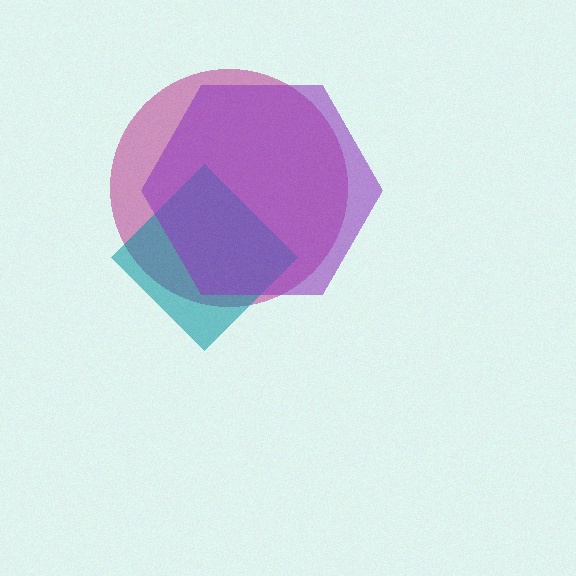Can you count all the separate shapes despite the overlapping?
Yes, there are 3 separate shapes.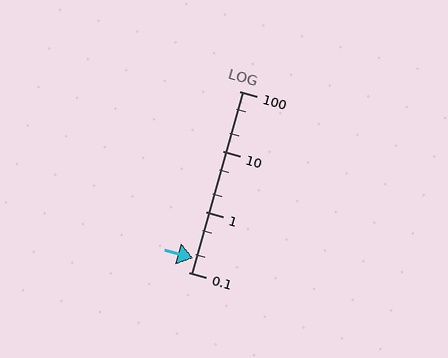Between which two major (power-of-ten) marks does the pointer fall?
The pointer is between 0.1 and 1.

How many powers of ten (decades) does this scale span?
The scale spans 3 decades, from 0.1 to 100.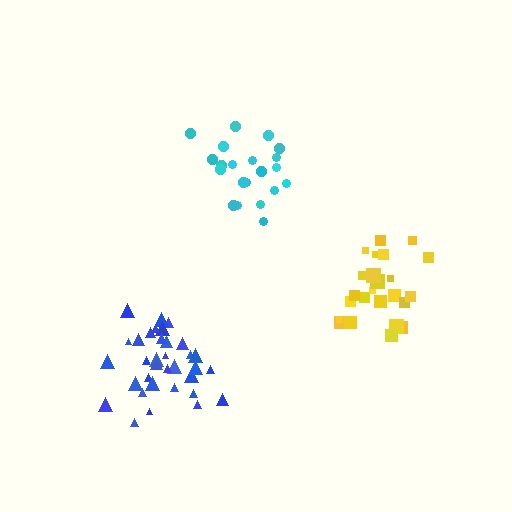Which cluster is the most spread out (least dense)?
Cyan.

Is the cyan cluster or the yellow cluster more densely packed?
Yellow.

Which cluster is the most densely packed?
Blue.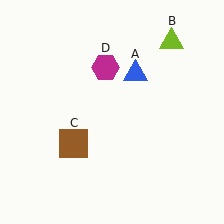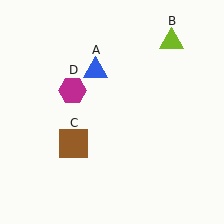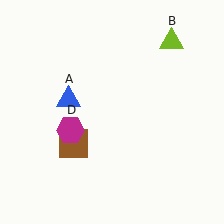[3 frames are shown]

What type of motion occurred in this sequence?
The blue triangle (object A), magenta hexagon (object D) rotated counterclockwise around the center of the scene.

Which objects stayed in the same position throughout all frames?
Lime triangle (object B) and brown square (object C) remained stationary.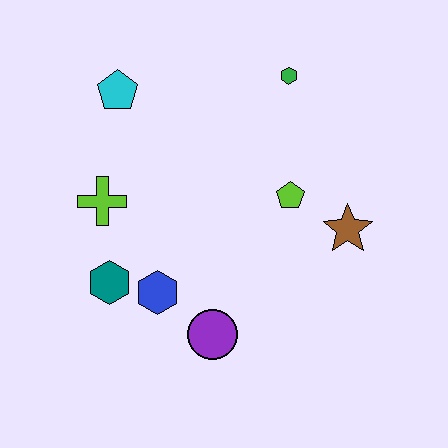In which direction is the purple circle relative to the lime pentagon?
The purple circle is below the lime pentagon.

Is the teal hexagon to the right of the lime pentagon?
No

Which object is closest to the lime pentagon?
The brown star is closest to the lime pentagon.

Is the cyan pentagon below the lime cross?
No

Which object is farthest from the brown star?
The cyan pentagon is farthest from the brown star.